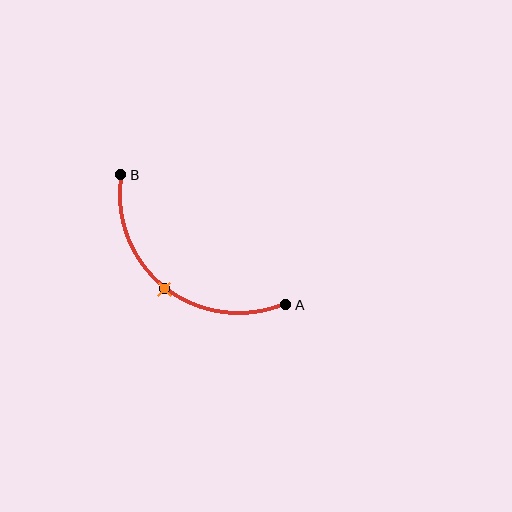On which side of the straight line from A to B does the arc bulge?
The arc bulges below and to the left of the straight line connecting A and B.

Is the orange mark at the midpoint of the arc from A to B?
Yes. The orange mark lies on the arc at equal arc-length from both A and B — it is the arc midpoint.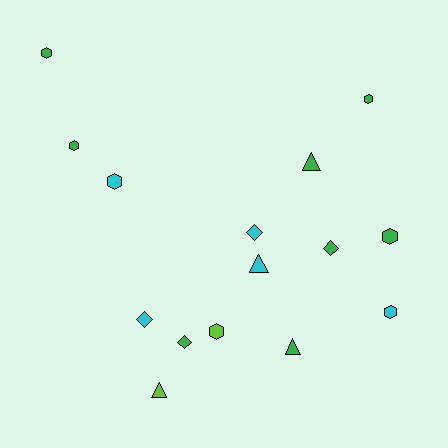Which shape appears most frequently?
Hexagon, with 7 objects.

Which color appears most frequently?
Green, with 8 objects.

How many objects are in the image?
There are 15 objects.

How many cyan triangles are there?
There is 1 cyan triangle.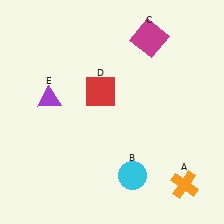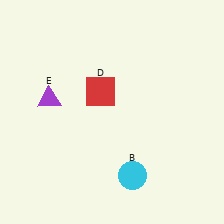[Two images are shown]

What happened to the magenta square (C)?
The magenta square (C) was removed in Image 2. It was in the top-right area of Image 1.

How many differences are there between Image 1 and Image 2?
There are 2 differences between the two images.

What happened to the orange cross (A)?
The orange cross (A) was removed in Image 2. It was in the bottom-right area of Image 1.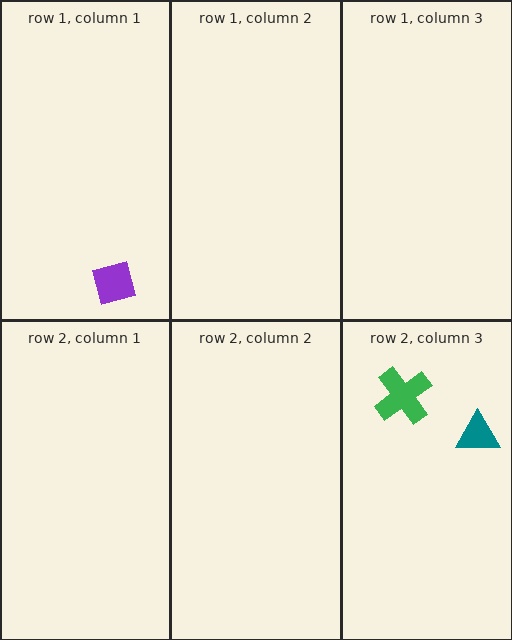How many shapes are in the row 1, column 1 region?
1.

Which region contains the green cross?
The row 2, column 3 region.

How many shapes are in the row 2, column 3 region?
2.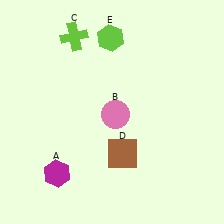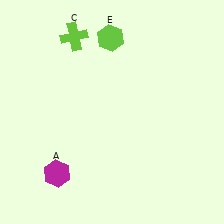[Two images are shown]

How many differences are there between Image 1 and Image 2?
There are 2 differences between the two images.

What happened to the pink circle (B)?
The pink circle (B) was removed in Image 2. It was in the bottom-right area of Image 1.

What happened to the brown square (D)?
The brown square (D) was removed in Image 2. It was in the bottom-right area of Image 1.